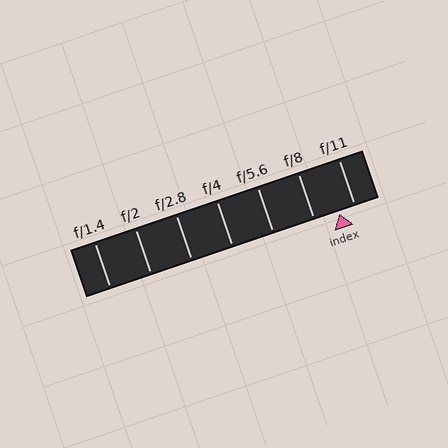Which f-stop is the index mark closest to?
The index mark is closest to f/11.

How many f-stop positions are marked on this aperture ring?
There are 7 f-stop positions marked.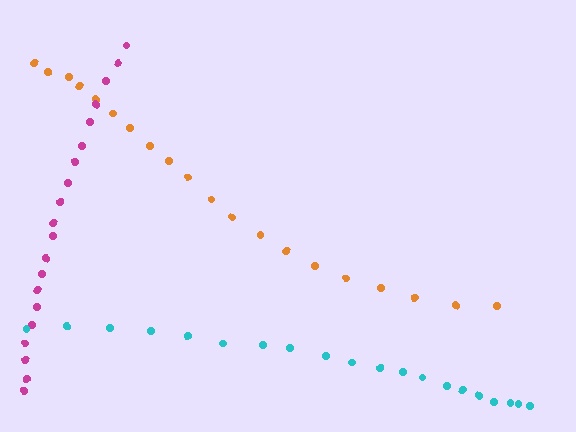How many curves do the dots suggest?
There are 3 distinct paths.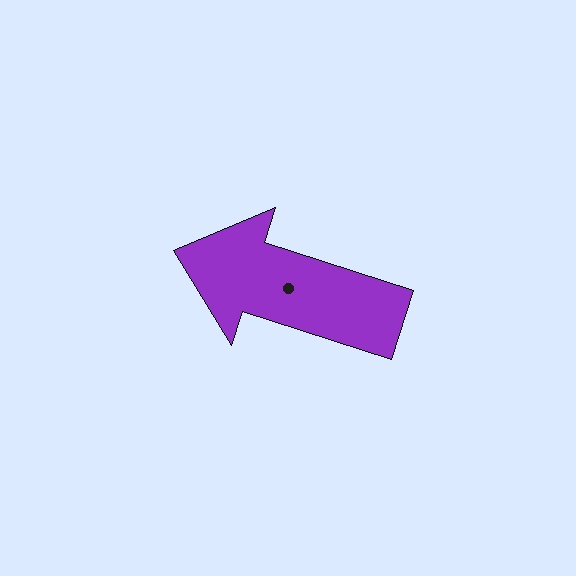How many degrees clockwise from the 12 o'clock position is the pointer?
Approximately 288 degrees.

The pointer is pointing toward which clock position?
Roughly 10 o'clock.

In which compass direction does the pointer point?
West.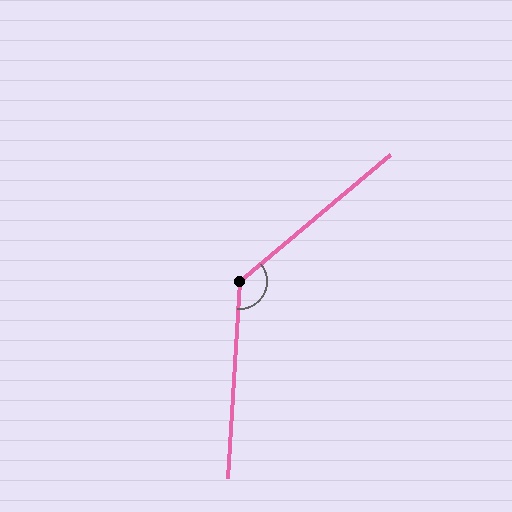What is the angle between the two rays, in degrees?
Approximately 134 degrees.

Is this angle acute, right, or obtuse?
It is obtuse.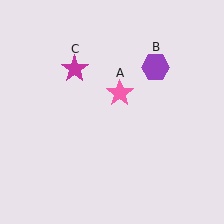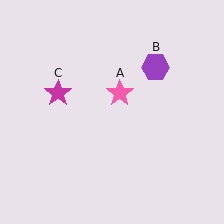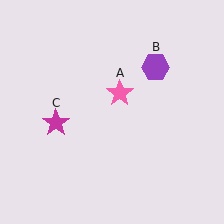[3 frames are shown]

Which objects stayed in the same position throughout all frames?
Pink star (object A) and purple hexagon (object B) remained stationary.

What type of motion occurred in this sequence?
The magenta star (object C) rotated counterclockwise around the center of the scene.